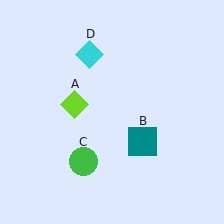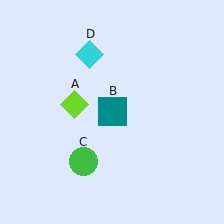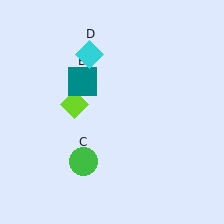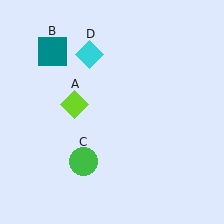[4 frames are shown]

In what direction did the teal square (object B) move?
The teal square (object B) moved up and to the left.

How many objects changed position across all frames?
1 object changed position: teal square (object B).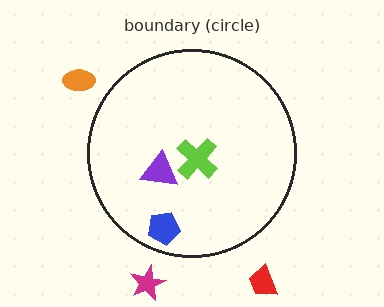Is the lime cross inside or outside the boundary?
Inside.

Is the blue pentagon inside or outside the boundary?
Inside.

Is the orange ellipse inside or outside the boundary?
Outside.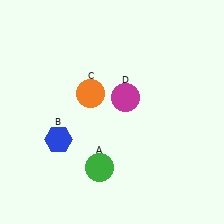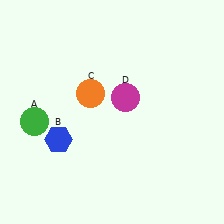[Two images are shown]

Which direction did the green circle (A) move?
The green circle (A) moved left.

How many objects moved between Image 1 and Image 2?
1 object moved between the two images.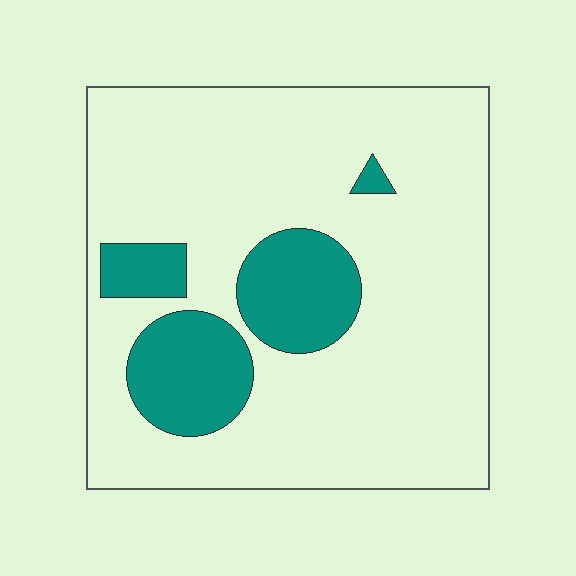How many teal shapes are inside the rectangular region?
4.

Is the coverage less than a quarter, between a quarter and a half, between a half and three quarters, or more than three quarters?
Less than a quarter.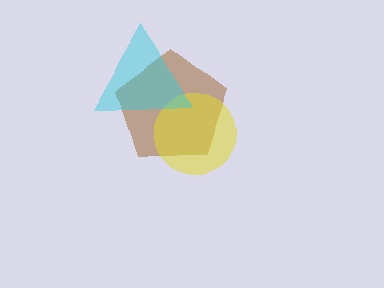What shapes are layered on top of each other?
The layered shapes are: a brown pentagon, a yellow circle, a cyan triangle.